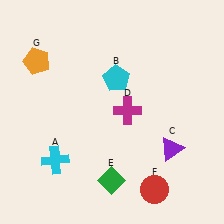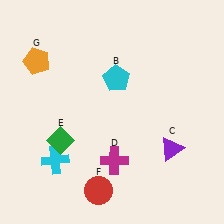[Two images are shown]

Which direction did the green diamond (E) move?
The green diamond (E) moved left.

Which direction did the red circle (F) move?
The red circle (F) moved left.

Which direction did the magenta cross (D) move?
The magenta cross (D) moved down.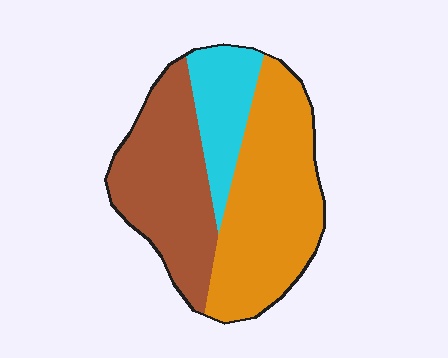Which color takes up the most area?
Orange, at roughly 45%.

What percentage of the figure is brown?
Brown covers 37% of the figure.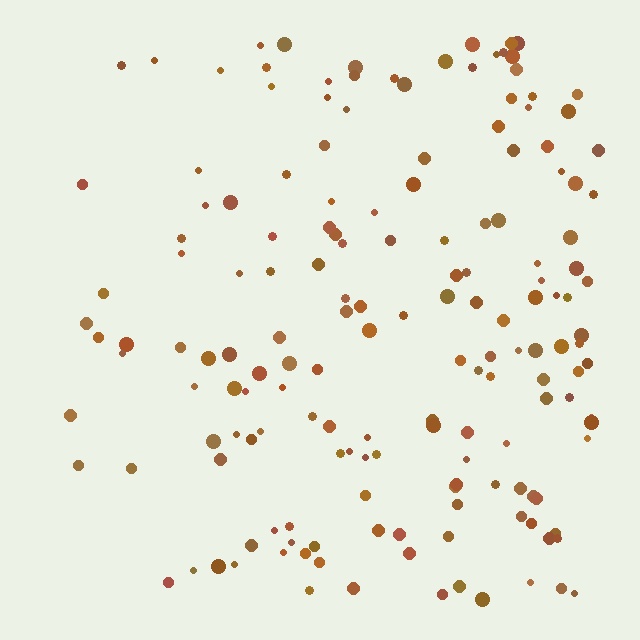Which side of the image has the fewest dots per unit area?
The left.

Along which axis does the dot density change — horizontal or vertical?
Horizontal.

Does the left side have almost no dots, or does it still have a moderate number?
Still a moderate number, just noticeably fewer than the right.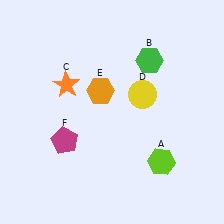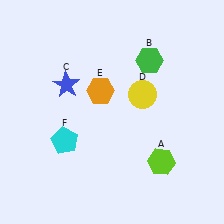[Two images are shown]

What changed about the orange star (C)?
In Image 1, C is orange. In Image 2, it changed to blue.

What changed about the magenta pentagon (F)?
In Image 1, F is magenta. In Image 2, it changed to cyan.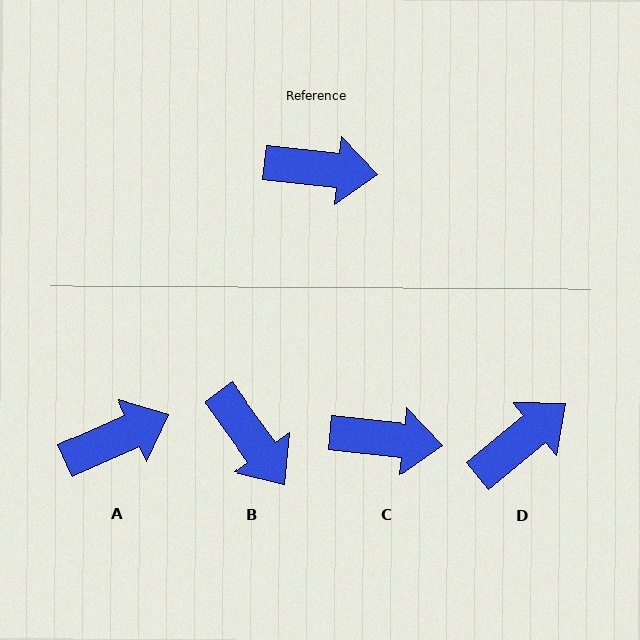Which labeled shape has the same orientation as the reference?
C.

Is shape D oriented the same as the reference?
No, it is off by about 46 degrees.